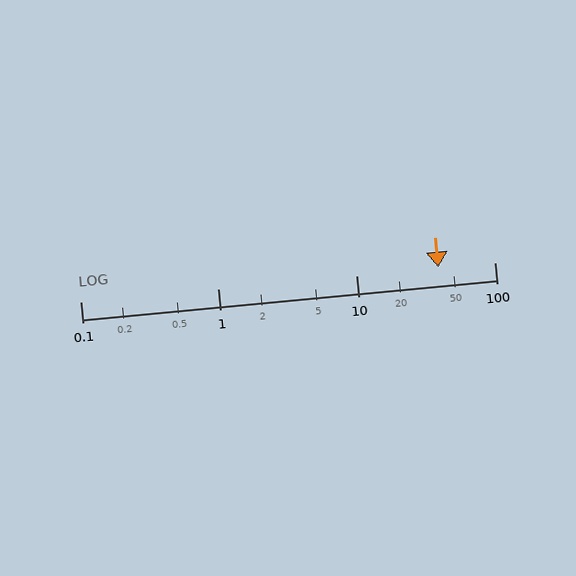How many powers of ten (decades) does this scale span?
The scale spans 3 decades, from 0.1 to 100.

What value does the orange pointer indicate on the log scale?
The pointer indicates approximately 39.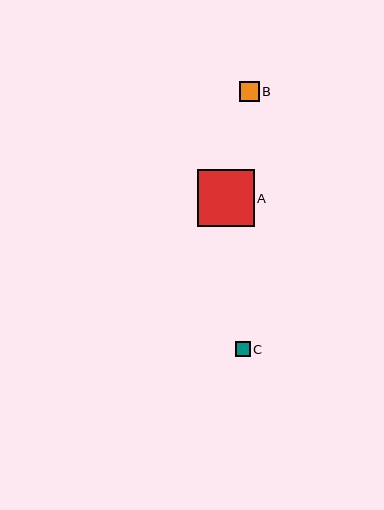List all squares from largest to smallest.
From largest to smallest: A, B, C.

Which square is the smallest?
Square C is the smallest with a size of approximately 15 pixels.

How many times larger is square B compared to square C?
Square B is approximately 1.3 times the size of square C.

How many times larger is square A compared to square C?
Square A is approximately 3.8 times the size of square C.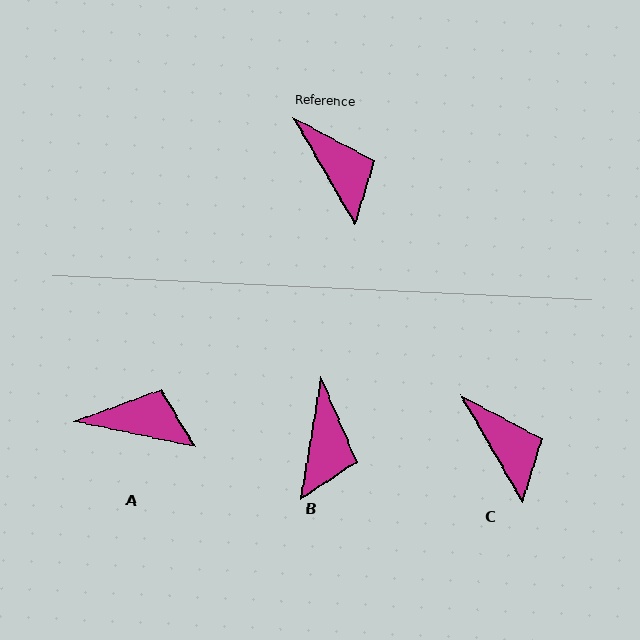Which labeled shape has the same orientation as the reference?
C.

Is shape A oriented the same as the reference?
No, it is off by about 48 degrees.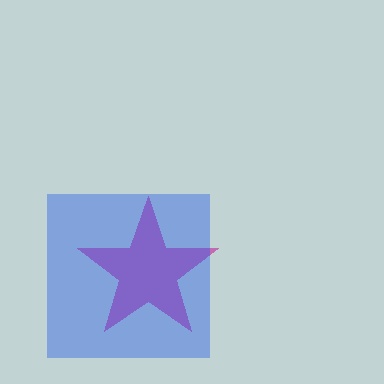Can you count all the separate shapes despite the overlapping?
Yes, there are 2 separate shapes.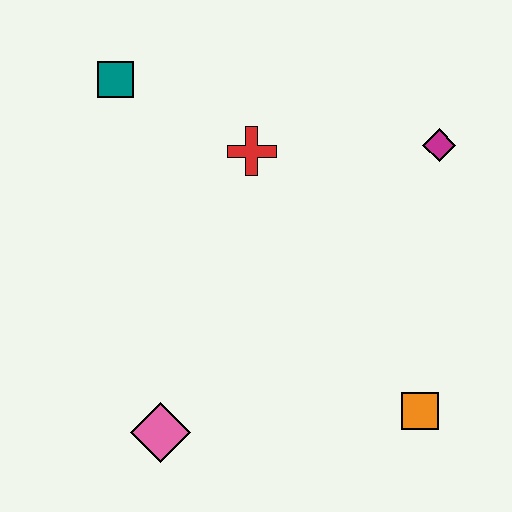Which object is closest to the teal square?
The red cross is closest to the teal square.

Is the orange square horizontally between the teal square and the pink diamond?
No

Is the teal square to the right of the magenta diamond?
No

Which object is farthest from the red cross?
The orange square is farthest from the red cross.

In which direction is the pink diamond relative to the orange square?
The pink diamond is to the left of the orange square.